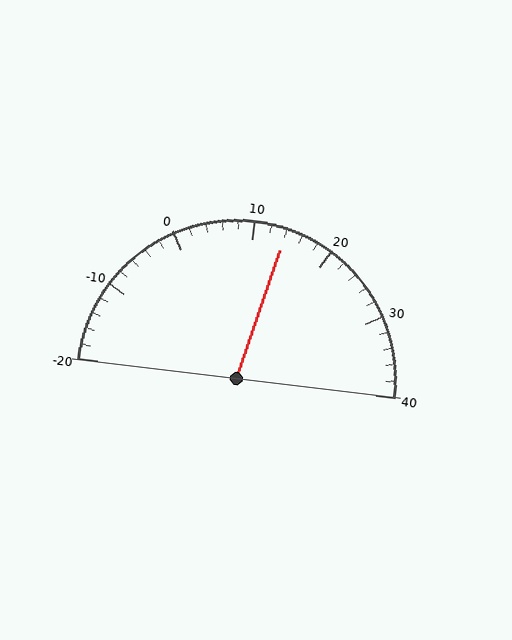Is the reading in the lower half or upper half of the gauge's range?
The reading is in the upper half of the range (-20 to 40).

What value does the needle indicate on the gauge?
The needle indicates approximately 14.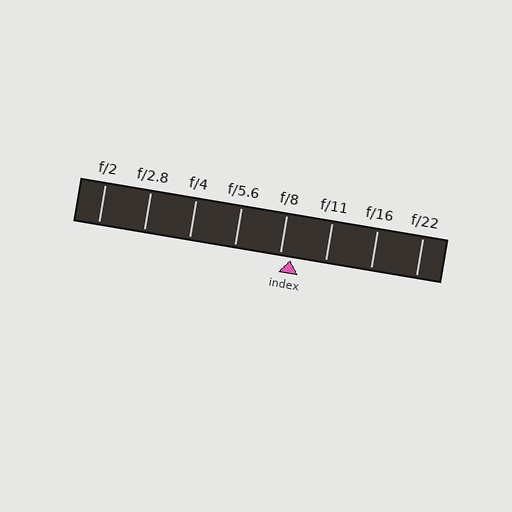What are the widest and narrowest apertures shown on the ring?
The widest aperture shown is f/2 and the narrowest is f/22.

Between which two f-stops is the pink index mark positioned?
The index mark is between f/8 and f/11.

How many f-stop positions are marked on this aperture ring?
There are 8 f-stop positions marked.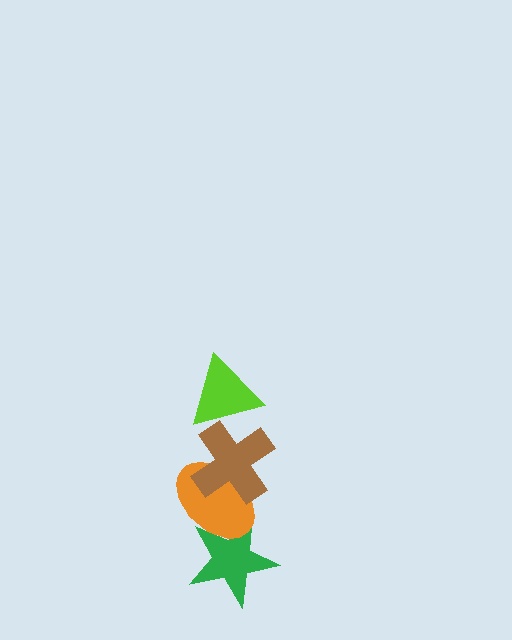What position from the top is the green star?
The green star is 4th from the top.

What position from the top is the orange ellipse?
The orange ellipse is 3rd from the top.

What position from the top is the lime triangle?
The lime triangle is 1st from the top.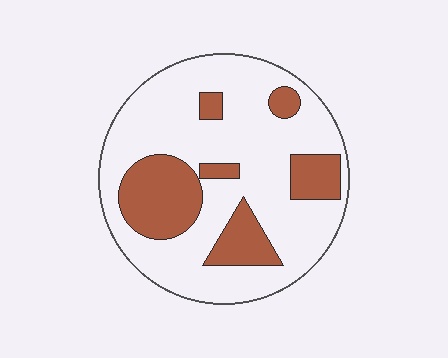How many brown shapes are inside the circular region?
6.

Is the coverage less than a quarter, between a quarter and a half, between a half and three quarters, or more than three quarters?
Between a quarter and a half.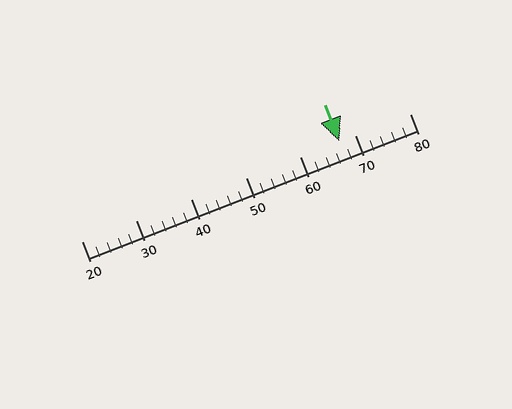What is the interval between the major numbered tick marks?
The major tick marks are spaced 10 units apart.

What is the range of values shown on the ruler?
The ruler shows values from 20 to 80.